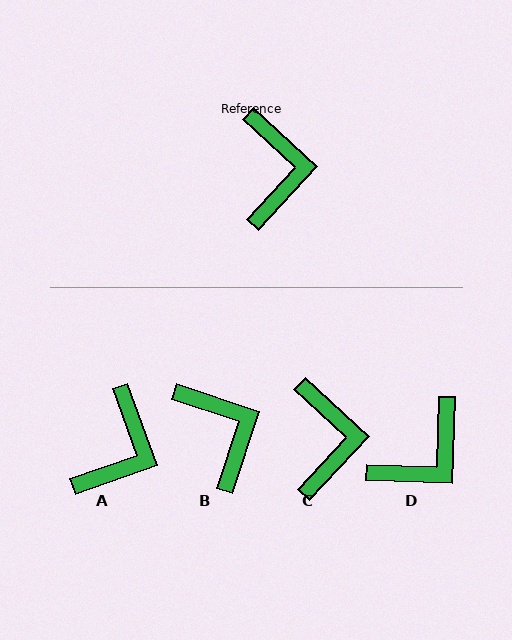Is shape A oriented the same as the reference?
No, it is off by about 28 degrees.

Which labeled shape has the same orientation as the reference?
C.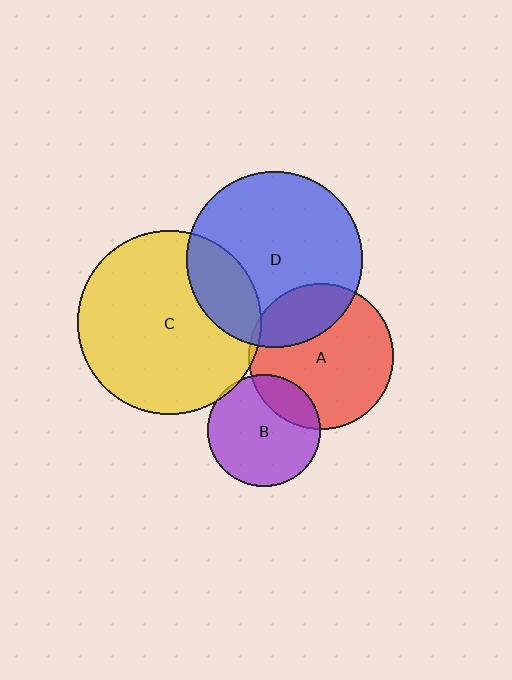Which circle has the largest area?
Circle C (yellow).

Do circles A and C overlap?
Yes.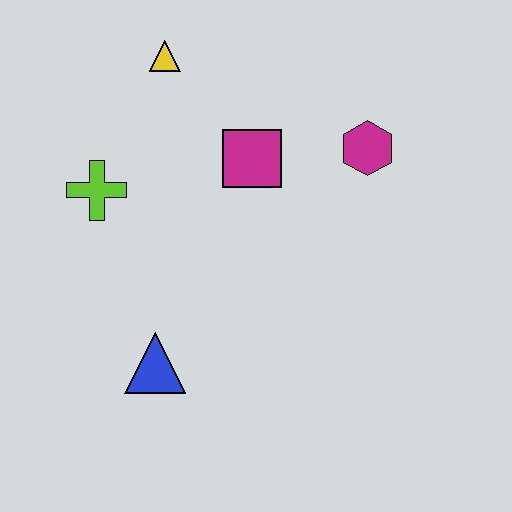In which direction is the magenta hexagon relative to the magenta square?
The magenta hexagon is to the right of the magenta square.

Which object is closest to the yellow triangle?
The magenta square is closest to the yellow triangle.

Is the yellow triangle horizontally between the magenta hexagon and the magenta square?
No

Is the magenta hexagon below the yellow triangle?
Yes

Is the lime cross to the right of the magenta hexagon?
No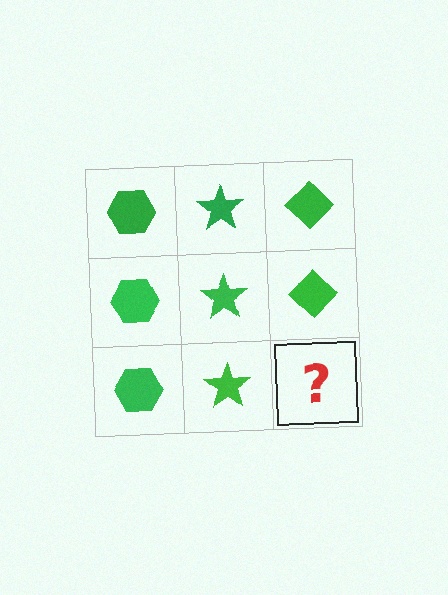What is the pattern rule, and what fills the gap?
The rule is that each column has a consistent shape. The gap should be filled with a green diamond.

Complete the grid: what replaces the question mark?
The question mark should be replaced with a green diamond.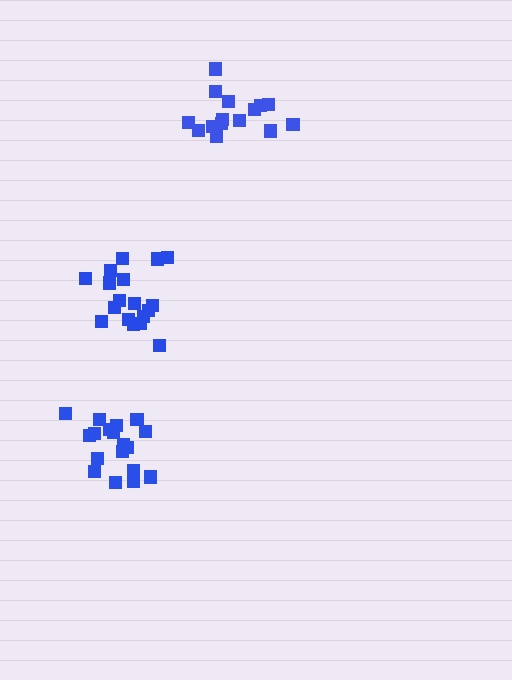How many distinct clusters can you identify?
There are 3 distinct clusters.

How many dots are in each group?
Group 1: 15 dots, Group 2: 19 dots, Group 3: 19 dots (53 total).